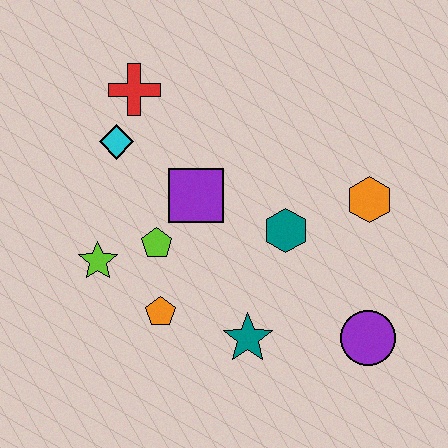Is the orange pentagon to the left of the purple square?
Yes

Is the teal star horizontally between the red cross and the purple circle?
Yes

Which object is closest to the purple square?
The lime pentagon is closest to the purple square.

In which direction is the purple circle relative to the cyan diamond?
The purple circle is to the right of the cyan diamond.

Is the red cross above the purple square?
Yes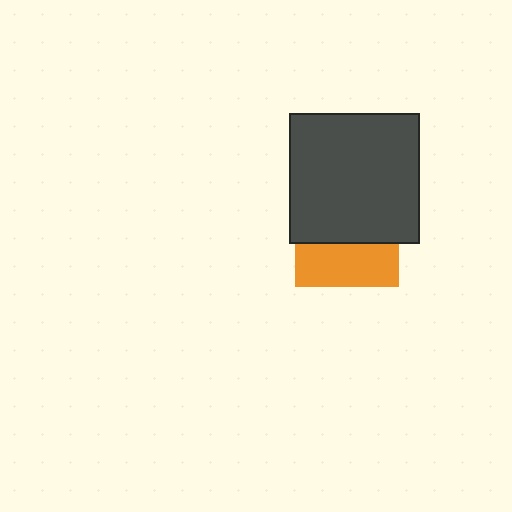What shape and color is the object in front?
The object in front is a dark gray square.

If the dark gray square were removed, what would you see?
You would see the complete orange square.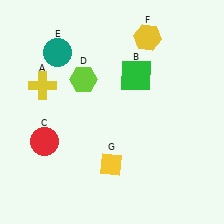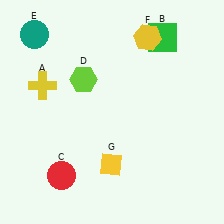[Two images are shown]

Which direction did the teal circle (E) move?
The teal circle (E) moved left.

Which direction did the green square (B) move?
The green square (B) moved up.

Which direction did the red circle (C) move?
The red circle (C) moved down.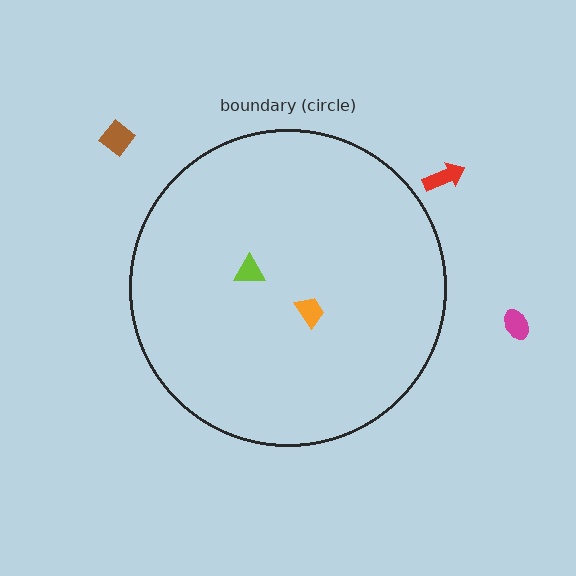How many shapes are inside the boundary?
2 inside, 3 outside.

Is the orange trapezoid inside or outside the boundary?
Inside.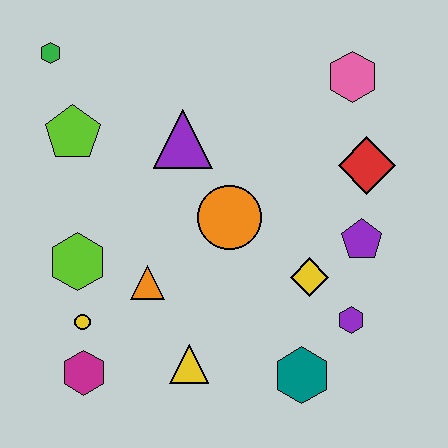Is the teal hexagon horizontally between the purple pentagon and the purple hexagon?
No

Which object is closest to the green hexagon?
The lime pentagon is closest to the green hexagon.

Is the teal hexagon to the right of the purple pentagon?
No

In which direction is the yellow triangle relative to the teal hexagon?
The yellow triangle is to the left of the teal hexagon.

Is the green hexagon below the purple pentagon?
No